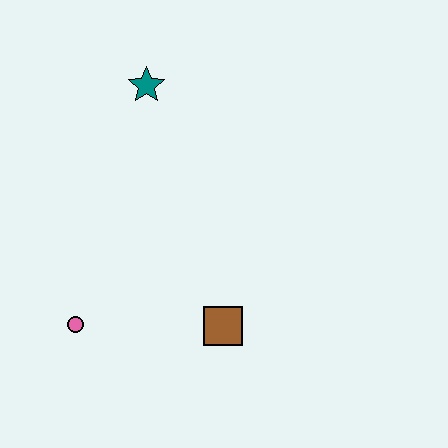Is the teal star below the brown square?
No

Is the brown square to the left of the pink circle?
No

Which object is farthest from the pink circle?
The teal star is farthest from the pink circle.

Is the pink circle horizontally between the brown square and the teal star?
No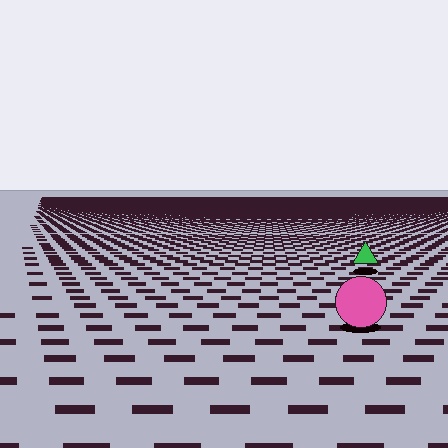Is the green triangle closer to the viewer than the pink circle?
No. The pink circle is closer — you can tell from the texture gradient: the ground texture is coarser near it.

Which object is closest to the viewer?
The pink circle is closest. The texture marks near it are larger and more spread out.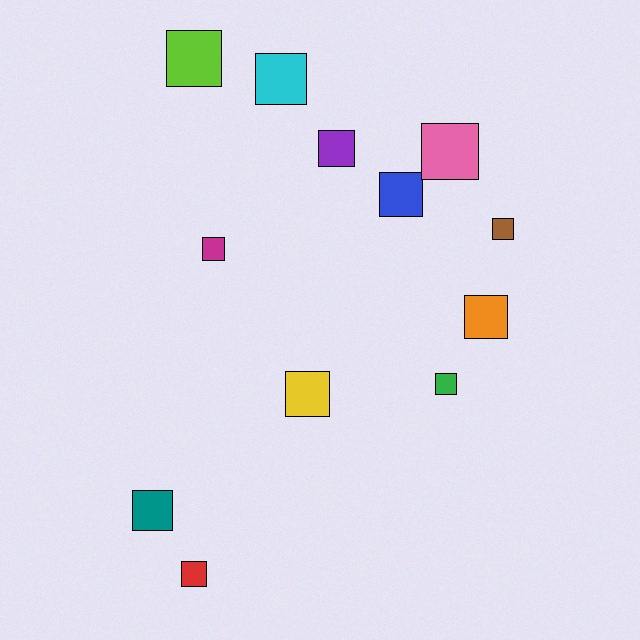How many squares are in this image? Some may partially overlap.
There are 12 squares.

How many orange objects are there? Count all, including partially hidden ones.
There is 1 orange object.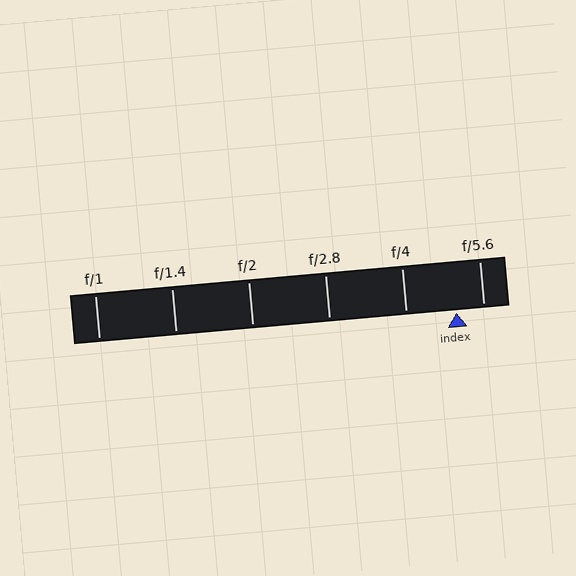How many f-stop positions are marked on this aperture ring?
There are 6 f-stop positions marked.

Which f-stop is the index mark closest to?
The index mark is closest to f/5.6.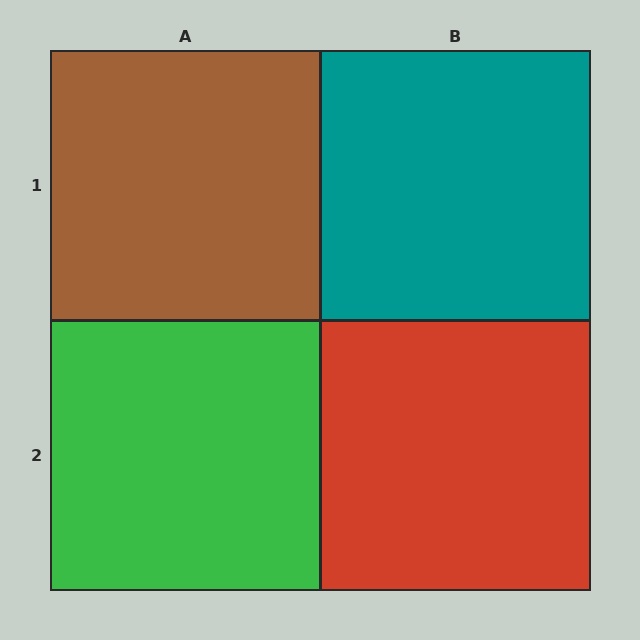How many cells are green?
1 cell is green.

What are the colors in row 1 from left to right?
Brown, teal.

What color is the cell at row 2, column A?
Green.